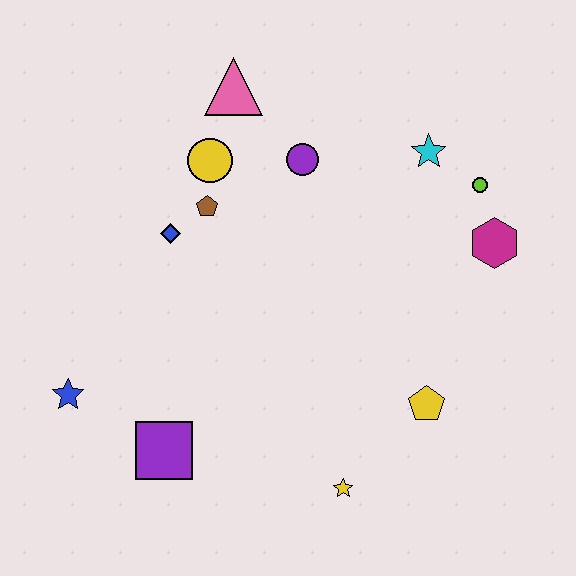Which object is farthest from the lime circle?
The blue star is farthest from the lime circle.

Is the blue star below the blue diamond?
Yes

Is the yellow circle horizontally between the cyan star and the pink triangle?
No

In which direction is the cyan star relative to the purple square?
The cyan star is above the purple square.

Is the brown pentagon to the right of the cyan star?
No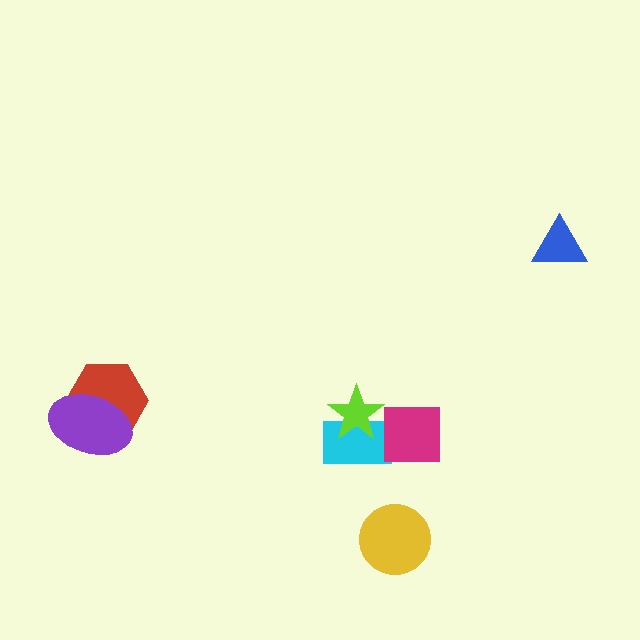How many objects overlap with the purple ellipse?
1 object overlaps with the purple ellipse.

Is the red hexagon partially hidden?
Yes, it is partially covered by another shape.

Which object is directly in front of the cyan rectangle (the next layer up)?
The magenta square is directly in front of the cyan rectangle.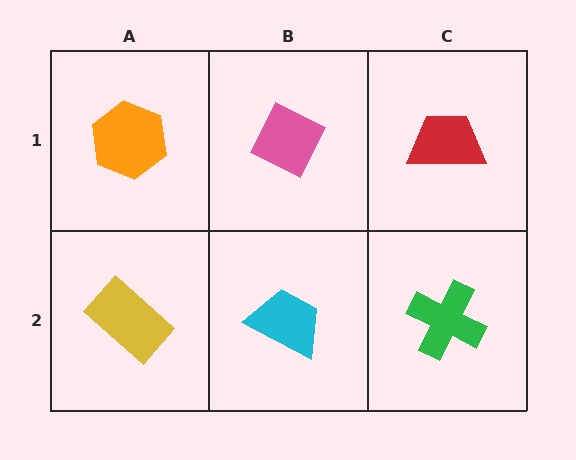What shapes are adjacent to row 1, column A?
A yellow rectangle (row 2, column A), a pink diamond (row 1, column B).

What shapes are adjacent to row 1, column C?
A green cross (row 2, column C), a pink diamond (row 1, column B).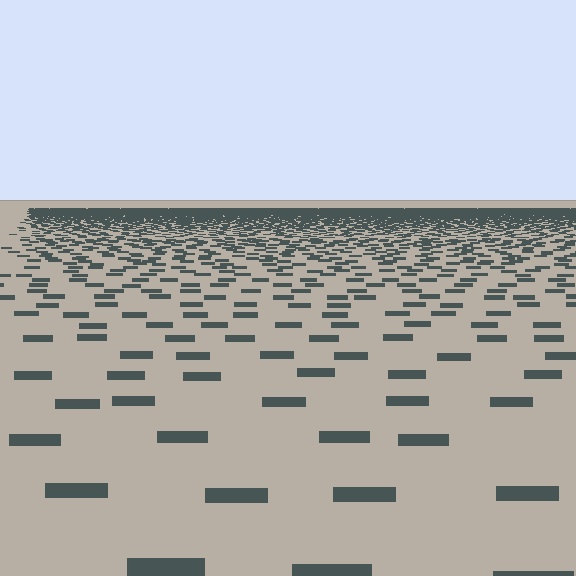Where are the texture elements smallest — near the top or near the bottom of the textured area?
Near the top.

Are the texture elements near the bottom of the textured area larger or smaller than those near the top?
Larger. Near the bottom, elements are closer to the viewer and appear at a bigger on-screen size.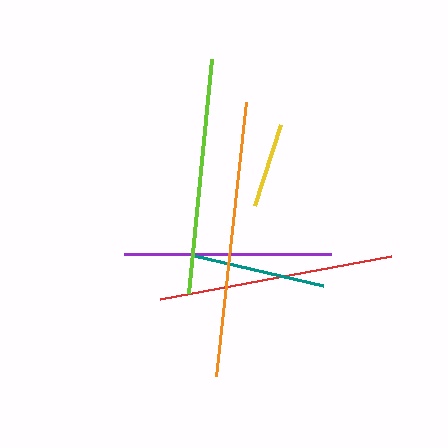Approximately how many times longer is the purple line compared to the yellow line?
The purple line is approximately 2.4 times the length of the yellow line.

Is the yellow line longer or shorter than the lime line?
The lime line is longer than the yellow line.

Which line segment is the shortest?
The yellow line is the shortest at approximately 85 pixels.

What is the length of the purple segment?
The purple segment is approximately 207 pixels long.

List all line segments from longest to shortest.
From longest to shortest: orange, red, lime, purple, teal, yellow.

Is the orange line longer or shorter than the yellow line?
The orange line is longer than the yellow line.